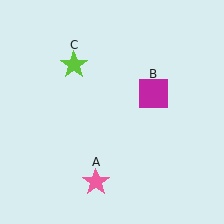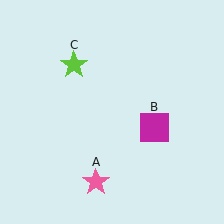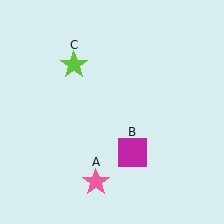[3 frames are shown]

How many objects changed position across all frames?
1 object changed position: magenta square (object B).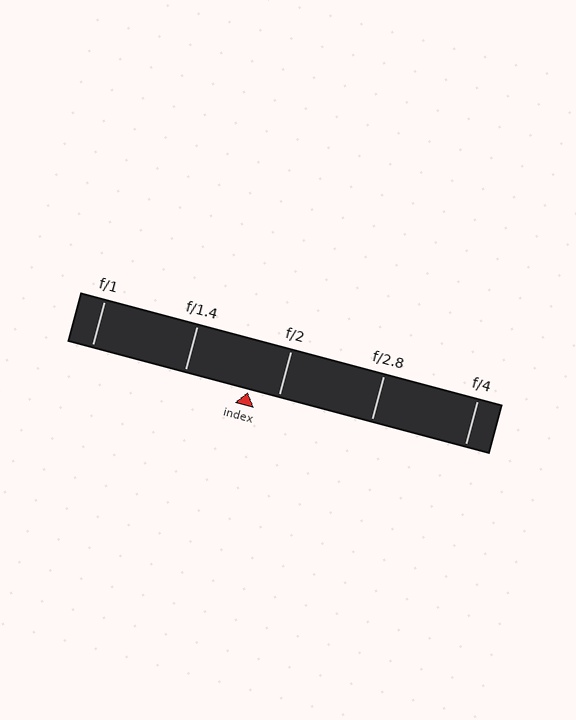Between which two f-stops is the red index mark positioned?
The index mark is between f/1.4 and f/2.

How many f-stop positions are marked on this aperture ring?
There are 5 f-stop positions marked.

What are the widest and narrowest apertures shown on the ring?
The widest aperture shown is f/1 and the narrowest is f/4.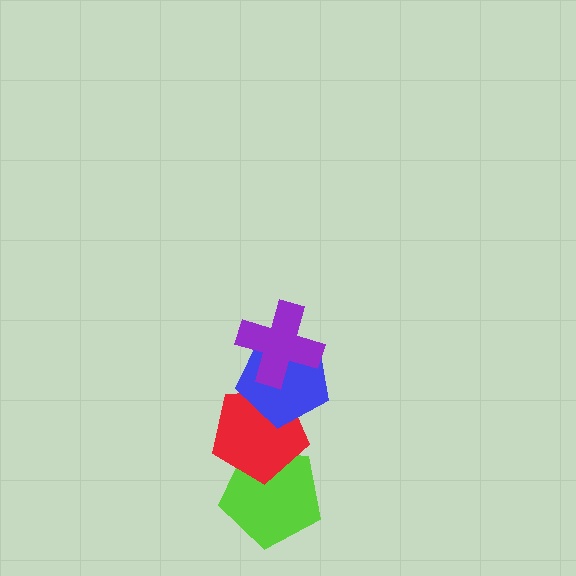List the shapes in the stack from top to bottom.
From top to bottom: the purple cross, the blue pentagon, the red pentagon, the lime pentagon.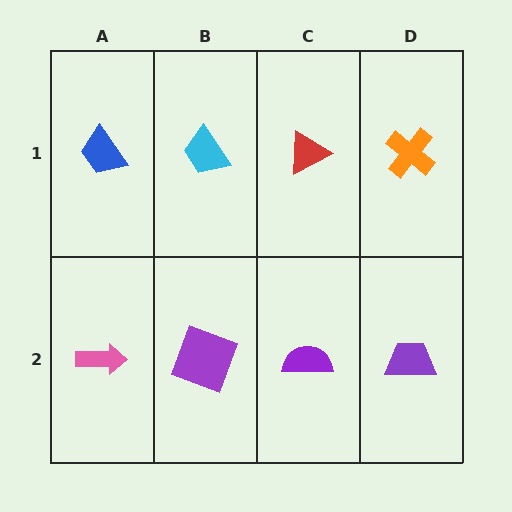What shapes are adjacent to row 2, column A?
A blue trapezoid (row 1, column A), a purple square (row 2, column B).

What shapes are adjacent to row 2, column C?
A red triangle (row 1, column C), a purple square (row 2, column B), a purple trapezoid (row 2, column D).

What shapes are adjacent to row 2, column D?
An orange cross (row 1, column D), a purple semicircle (row 2, column C).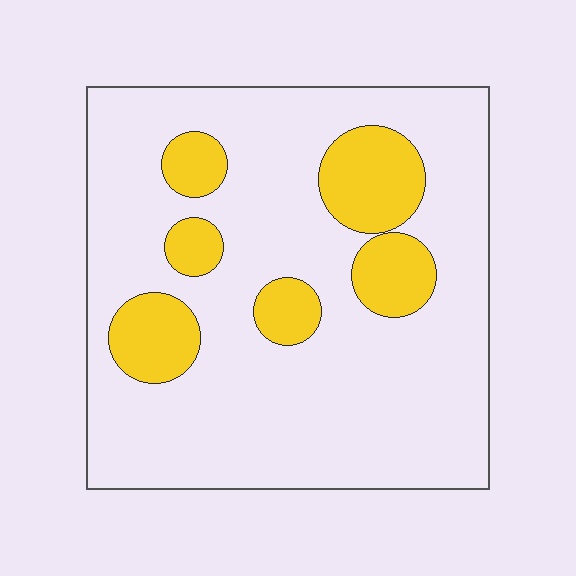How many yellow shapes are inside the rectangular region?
6.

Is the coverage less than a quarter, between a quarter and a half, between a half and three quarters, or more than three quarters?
Less than a quarter.